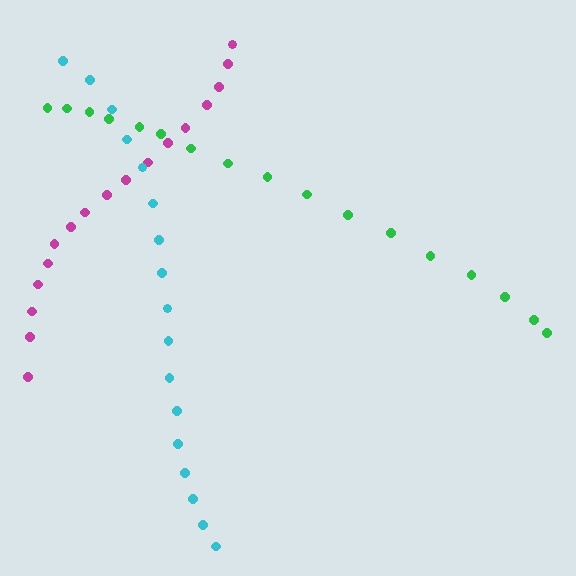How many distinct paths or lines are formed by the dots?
There are 3 distinct paths.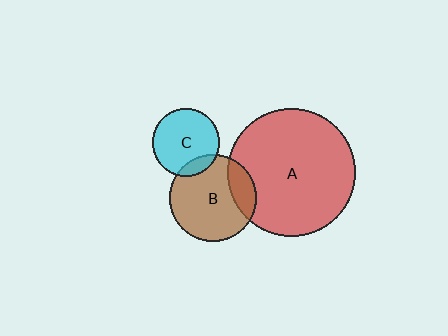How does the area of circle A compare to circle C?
Approximately 3.6 times.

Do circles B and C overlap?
Yes.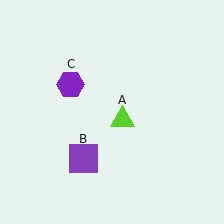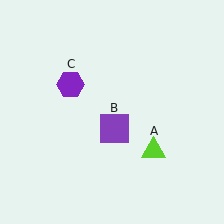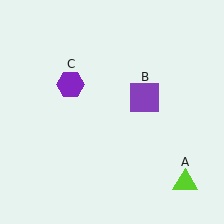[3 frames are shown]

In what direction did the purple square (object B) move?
The purple square (object B) moved up and to the right.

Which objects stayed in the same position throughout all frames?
Purple hexagon (object C) remained stationary.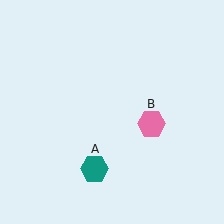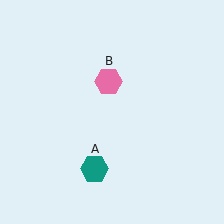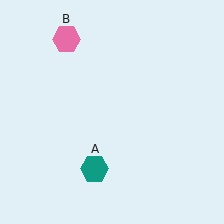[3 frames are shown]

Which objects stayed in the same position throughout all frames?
Teal hexagon (object A) remained stationary.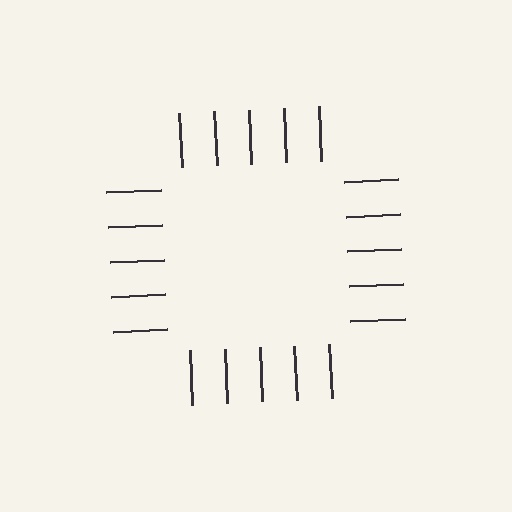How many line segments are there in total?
20 — 5 along each of the 4 edges.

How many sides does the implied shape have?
4 sides — the line-ends trace a square.